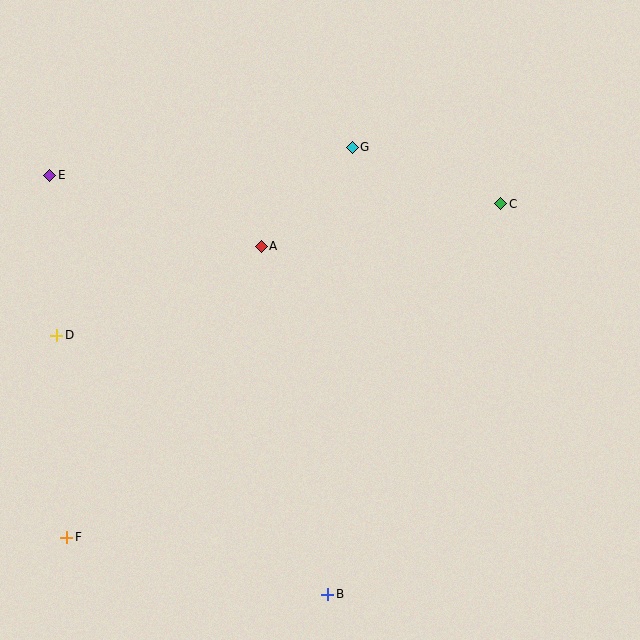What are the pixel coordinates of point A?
Point A is at (261, 246).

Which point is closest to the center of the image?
Point A at (261, 246) is closest to the center.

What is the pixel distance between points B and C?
The distance between B and C is 427 pixels.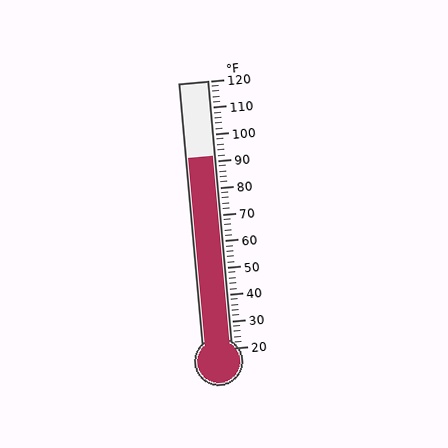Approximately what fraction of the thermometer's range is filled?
The thermometer is filled to approximately 70% of its range.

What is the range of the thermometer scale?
The thermometer scale ranges from 20°F to 120°F.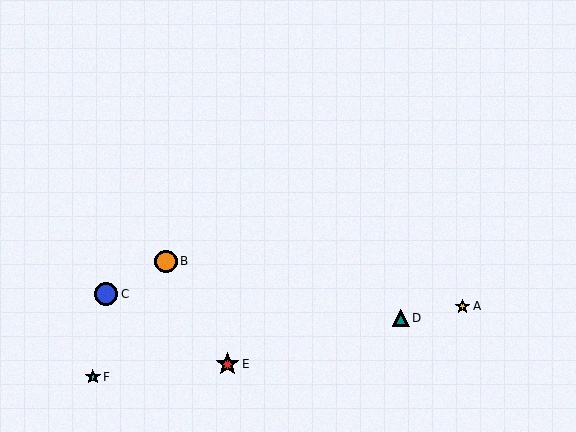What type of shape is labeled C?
Shape C is a blue circle.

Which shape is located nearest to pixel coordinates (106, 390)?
The cyan star (labeled F) at (93, 377) is nearest to that location.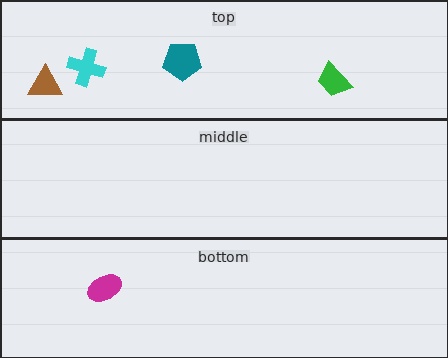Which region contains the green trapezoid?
The top region.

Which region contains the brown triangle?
The top region.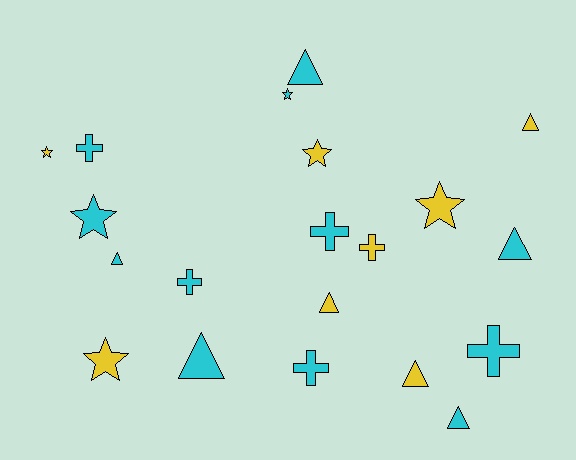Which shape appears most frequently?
Triangle, with 8 objects.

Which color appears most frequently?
Cyan, with 12 objects.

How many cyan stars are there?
There are 2 cyan stars.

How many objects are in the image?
There are 20 objects.